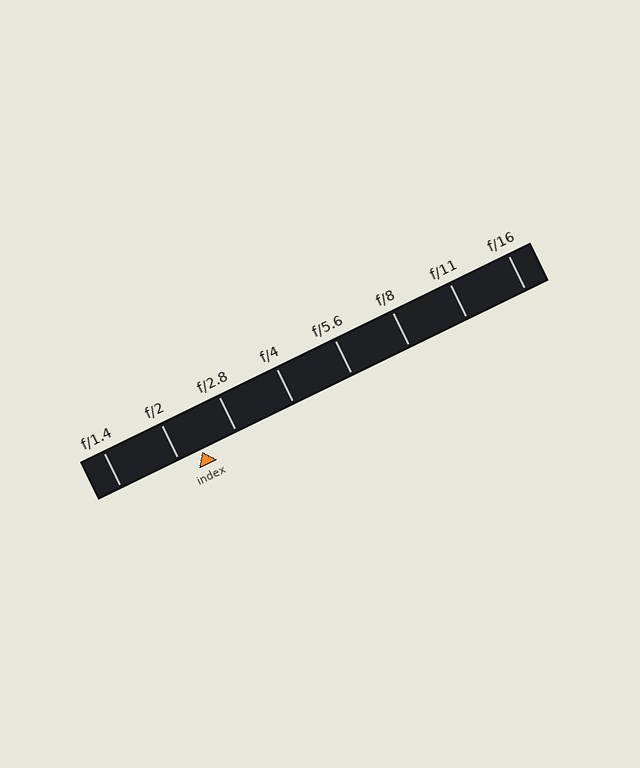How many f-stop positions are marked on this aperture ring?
There are 8 f-stop positions marked.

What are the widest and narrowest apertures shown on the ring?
The widest aperture shown is f/1.4 and the narrowest is f/16.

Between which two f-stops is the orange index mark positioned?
The index mark is between f/2 and f/2.8.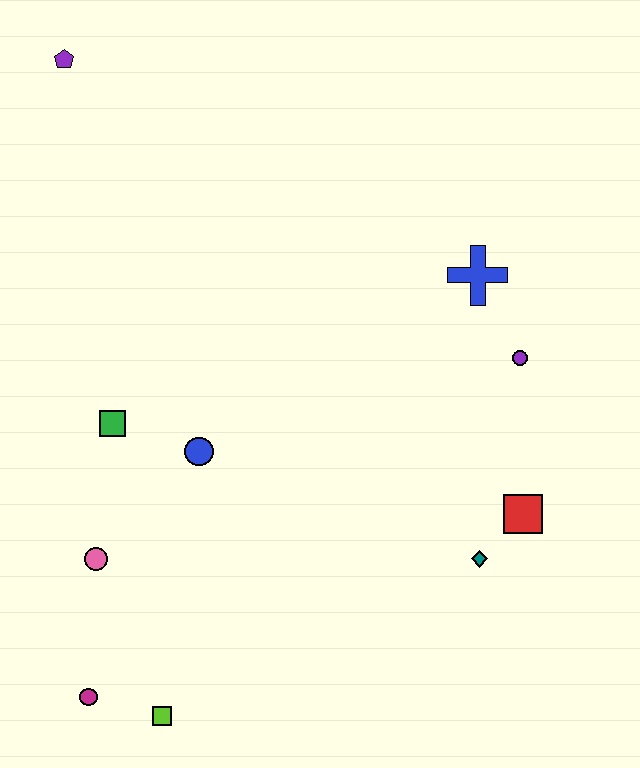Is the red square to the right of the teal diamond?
Yes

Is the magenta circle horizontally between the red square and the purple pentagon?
Yes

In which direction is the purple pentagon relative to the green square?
The purple pentagon is above the green square.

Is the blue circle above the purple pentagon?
No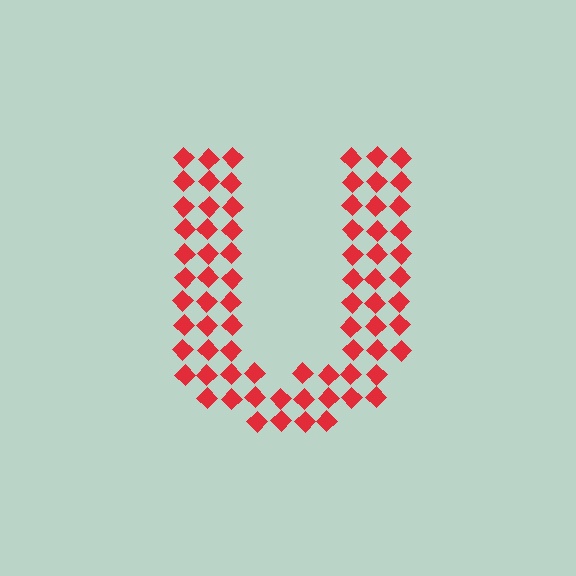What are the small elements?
The small elements are diamonds.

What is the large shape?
The large shape is the letter U.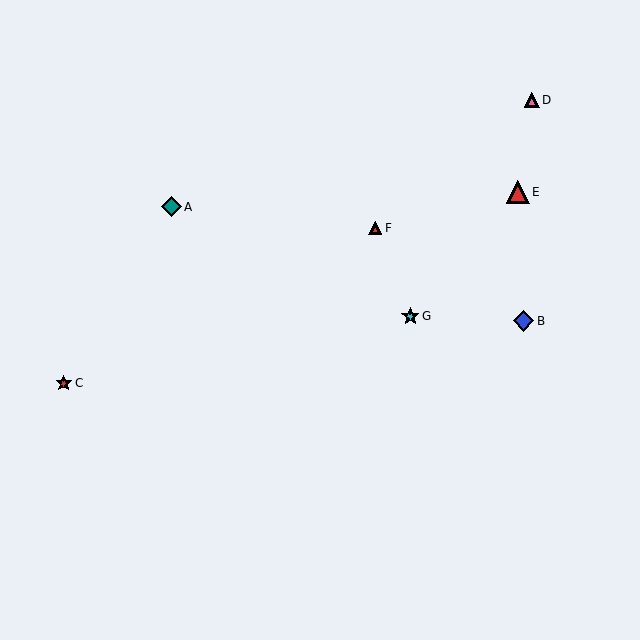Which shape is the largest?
The red triangle (labeled E) is the largest.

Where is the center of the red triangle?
The center of the red triangle is at (375, 228).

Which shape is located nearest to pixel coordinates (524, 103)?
The pink triangle (labeled D) at (532, 100) is nearest to that location.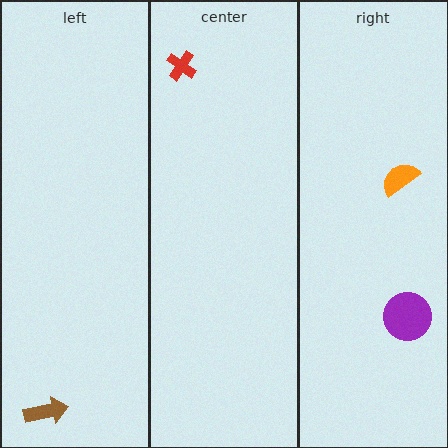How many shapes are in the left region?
1.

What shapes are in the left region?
The brown arrow.